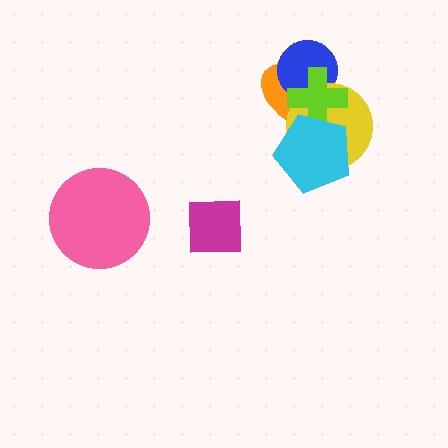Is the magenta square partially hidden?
No, no other shape covers it.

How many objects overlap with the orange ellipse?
4 objects overlap with the orange ellipse.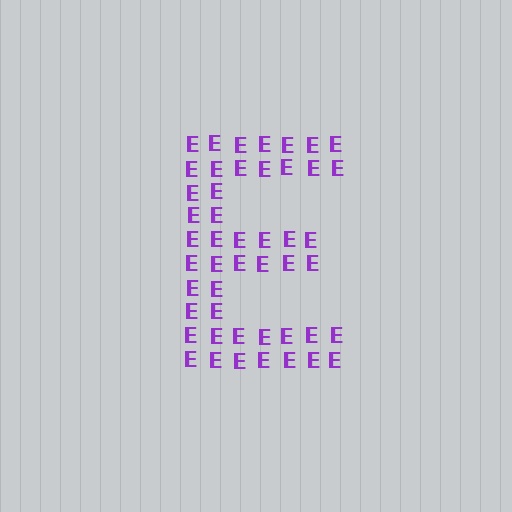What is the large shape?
The large shape is the letter E.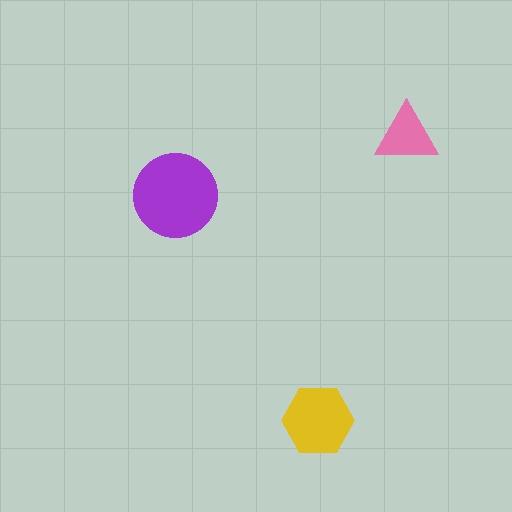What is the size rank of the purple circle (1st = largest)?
1st.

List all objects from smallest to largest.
The pink triangle, the yellow hexagon, the purple circle.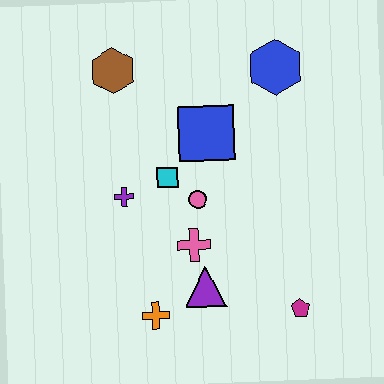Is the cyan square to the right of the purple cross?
Yes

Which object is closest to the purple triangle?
The pink cross is closest to the purple triangle.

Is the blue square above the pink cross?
Yes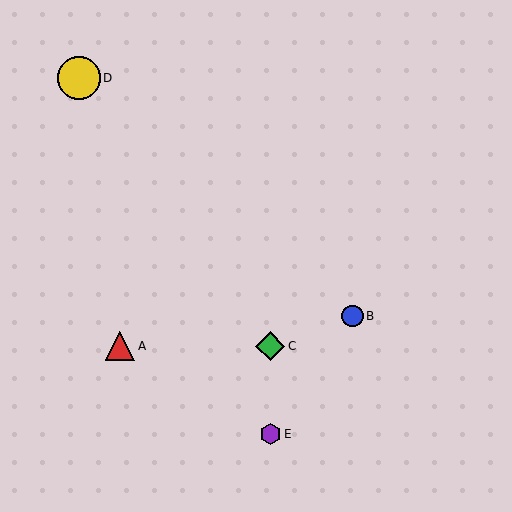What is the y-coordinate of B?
Object B is at y≈316.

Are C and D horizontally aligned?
No, C is at y≈346 and D is at y≈78.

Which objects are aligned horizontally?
Objects A, C are aligned horizontally.